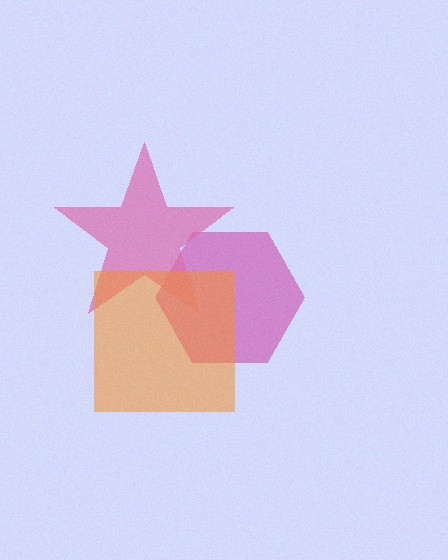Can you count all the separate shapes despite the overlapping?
Yes, there are 3 separate shapes.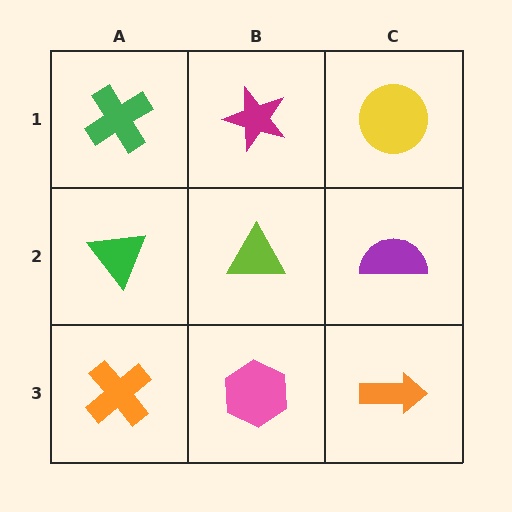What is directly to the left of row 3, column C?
A pink hexagon.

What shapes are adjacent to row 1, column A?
A green triangle (row 2, column A), a magenta star (row 1, column B).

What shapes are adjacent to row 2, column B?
A magenta star (row 1, column B), a pink hexagon (row 3, column B), a green triangle (row 2, column A), a purple semicircle (row 2, column C).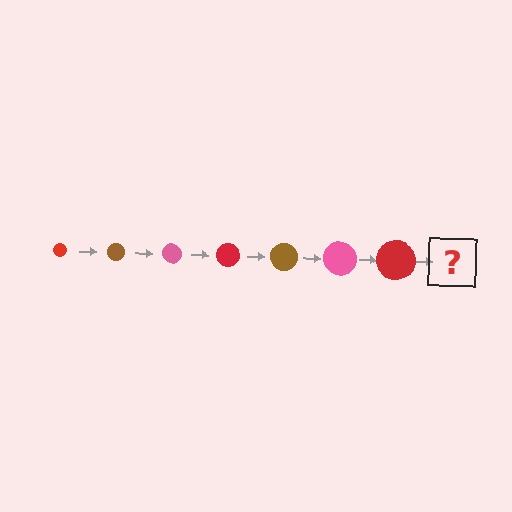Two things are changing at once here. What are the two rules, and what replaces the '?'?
The two rules are that the circle grows larger each step and the color cycles through red, brown, and pink. The '?' should be a brown circle, larger than the previous one.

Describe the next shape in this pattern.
It should be a brown circle, larger than the previous one.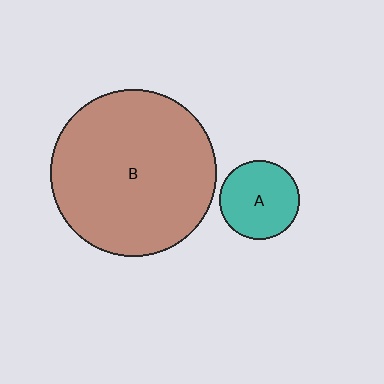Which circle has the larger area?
Circle B (brown).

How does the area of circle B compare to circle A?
Approximately 4.4 times.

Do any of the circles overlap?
No, none of the circles overlap.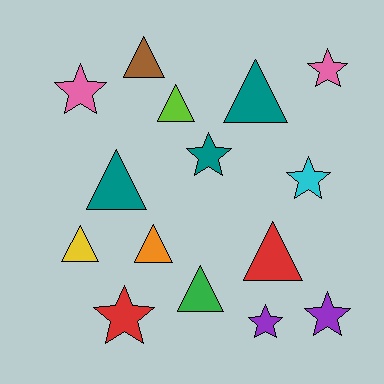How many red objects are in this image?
There are 2 red objects.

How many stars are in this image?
There are 7 stars.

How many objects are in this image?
There are 15 objects.